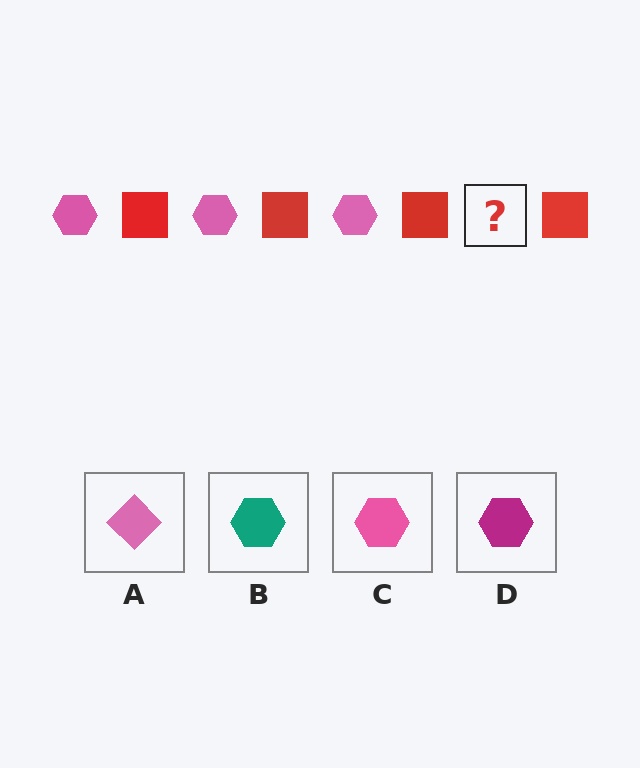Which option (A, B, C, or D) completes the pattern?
C.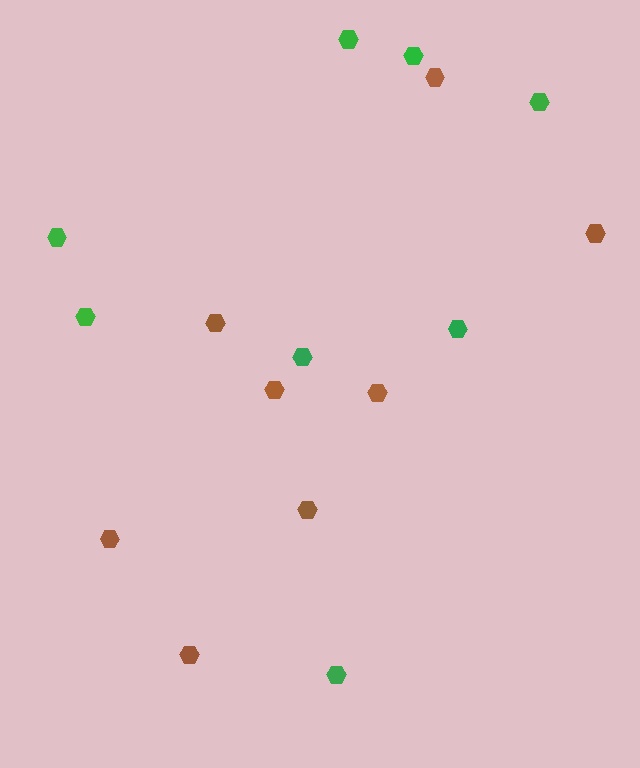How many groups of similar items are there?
There are 2 groups: one group of brown hexagons (8) and one group of green hexagons (8).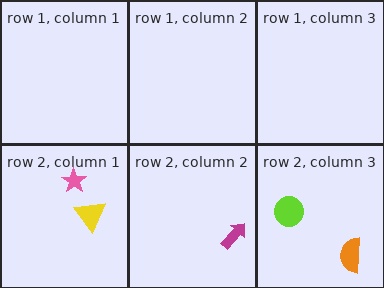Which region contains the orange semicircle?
The row 2, column 3 region.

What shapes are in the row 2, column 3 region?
The lime circle, the orange semicircle.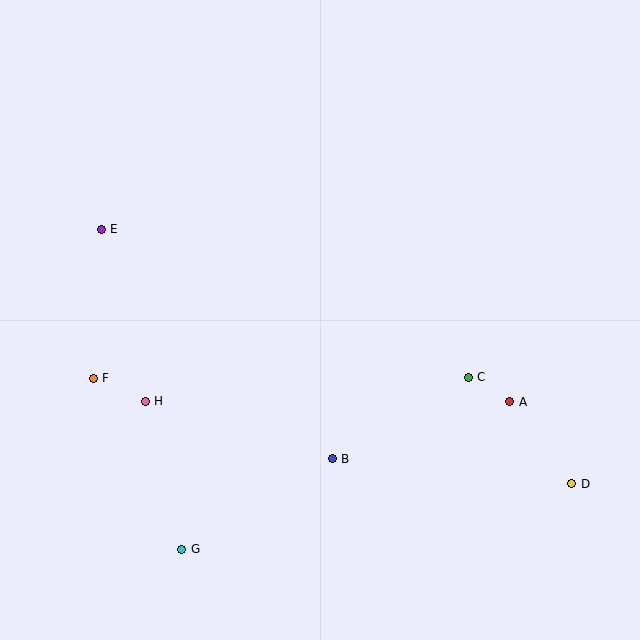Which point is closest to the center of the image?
Point B at (332, 459) is closest to the center.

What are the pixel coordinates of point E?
Point E is at (101, 229).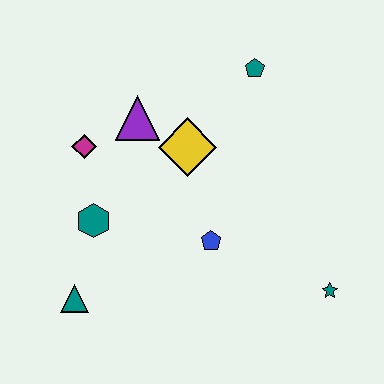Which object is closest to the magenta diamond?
The purple triangle is closest to the magenta diamond.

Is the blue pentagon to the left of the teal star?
Yes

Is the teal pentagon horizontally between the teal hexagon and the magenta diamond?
No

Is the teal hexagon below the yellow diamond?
Yes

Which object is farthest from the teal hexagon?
The teal star is farthest from the teal hexagon.